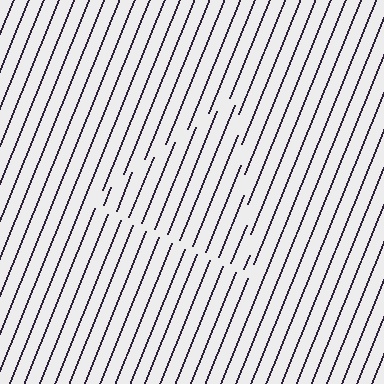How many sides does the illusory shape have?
3 sides — the line-ends trace a triangle.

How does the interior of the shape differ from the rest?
The interior of the shape contains the same grating, shifted by half a period — the contour is defined by the phase discontinuity where line-ends from the inner and outer gratings abut.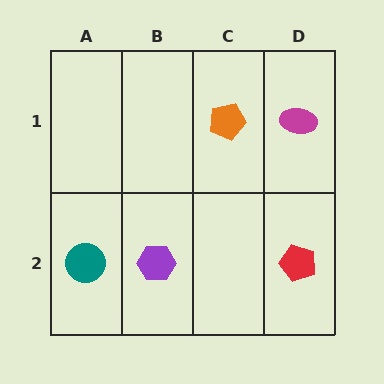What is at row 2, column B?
A purple hexagon.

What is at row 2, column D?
A red pentagon.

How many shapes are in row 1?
2 shapes.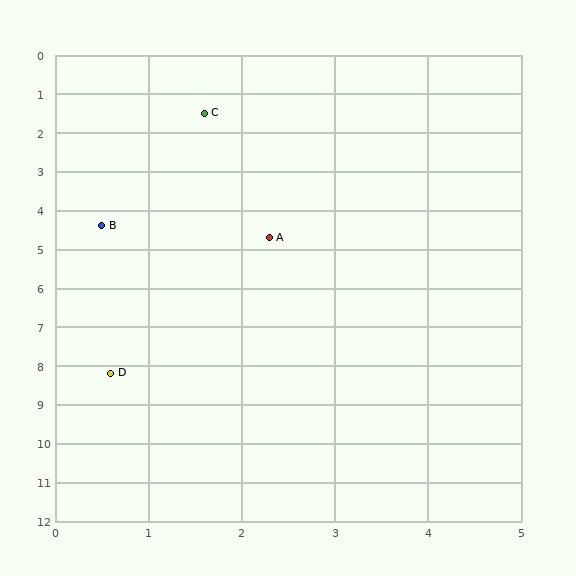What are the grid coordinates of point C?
Point C is at approximately (1.6, 1.5).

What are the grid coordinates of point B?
Point B is at approximately (0.5, 4.4).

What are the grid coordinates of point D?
Point D is at approximately (0.6, 8.2).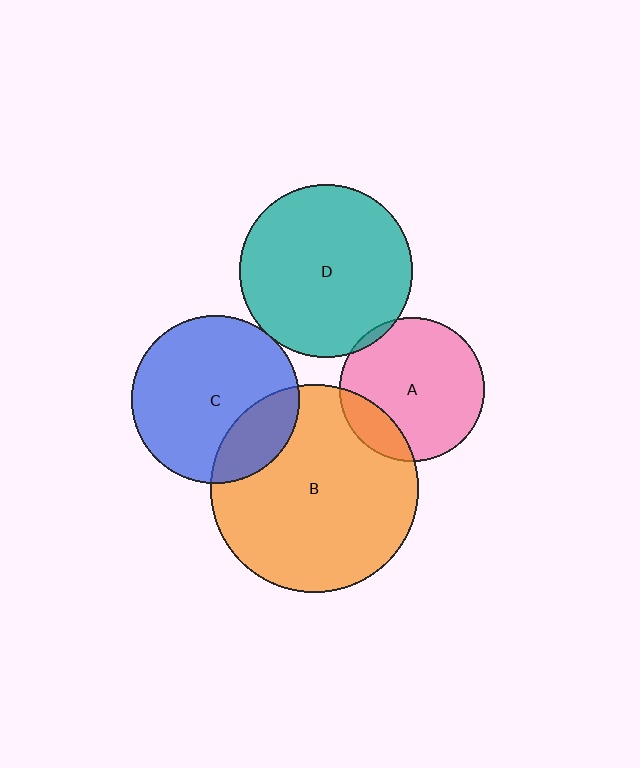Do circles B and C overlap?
Yes.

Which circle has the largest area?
Circle B (orange).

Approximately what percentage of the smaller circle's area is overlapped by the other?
Approximately 25%.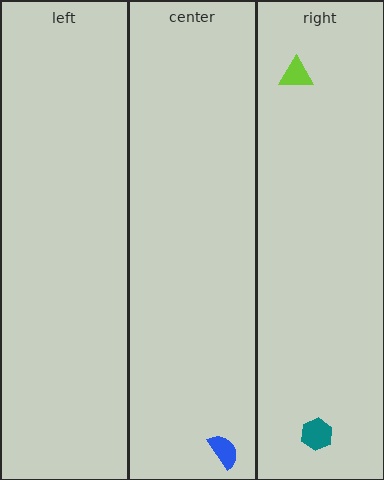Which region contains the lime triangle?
The right region.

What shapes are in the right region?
The lime triangle, the teal hexagon.